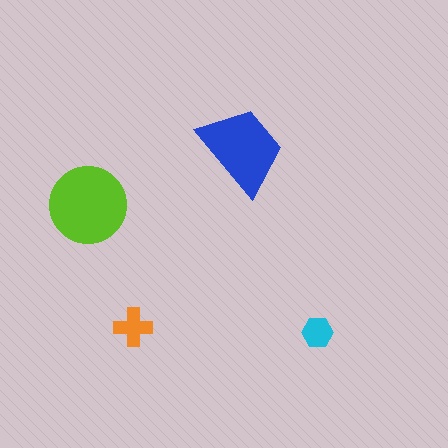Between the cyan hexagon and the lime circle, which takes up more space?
The lime circle.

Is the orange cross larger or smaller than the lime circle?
Smaller.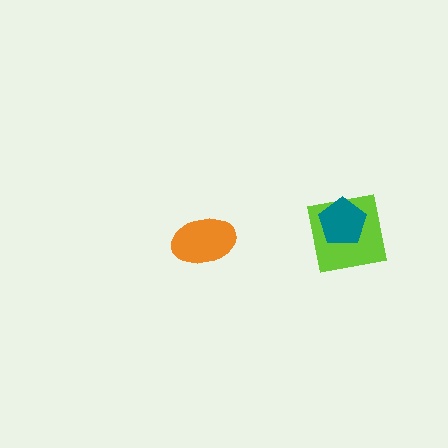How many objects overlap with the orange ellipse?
0 objects overlap with the orange ellipse.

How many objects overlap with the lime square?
1 object overlaps with the lime square.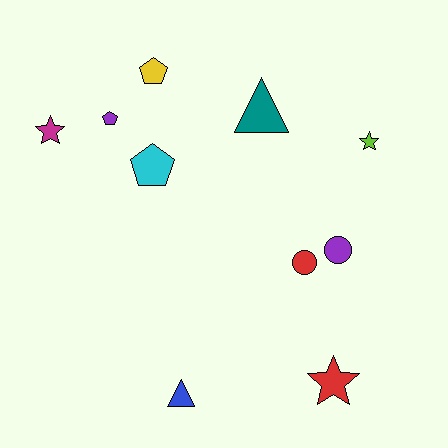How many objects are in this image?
There are 10 objects.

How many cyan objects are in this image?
There is 1 cyan object.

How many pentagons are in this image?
There are 3 pentagons.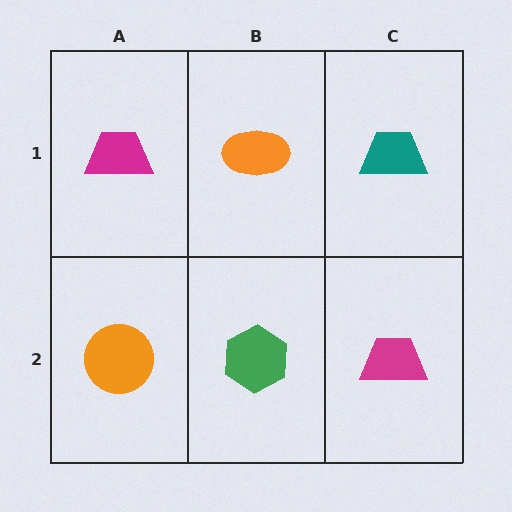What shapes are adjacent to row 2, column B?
An orange ellipse (row 1, column B), an orange circle (row 2, column A), a magenta trapezoid (row 2, column C).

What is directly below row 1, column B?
A green hexagon.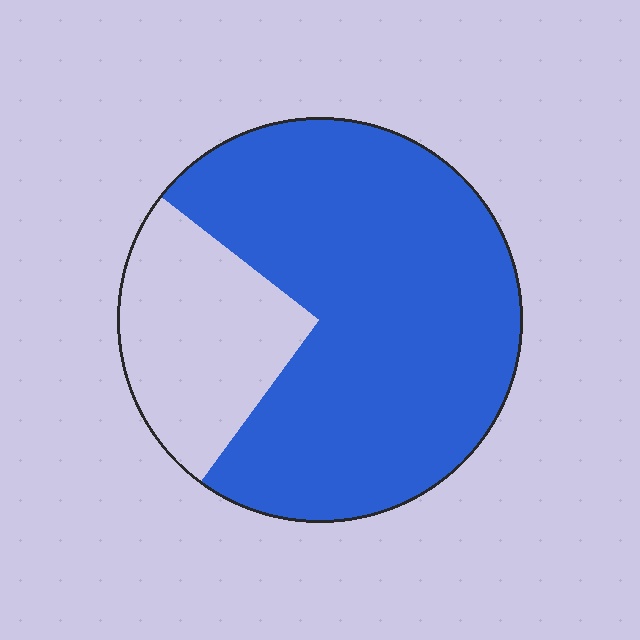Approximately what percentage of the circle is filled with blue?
Approximately 75%.